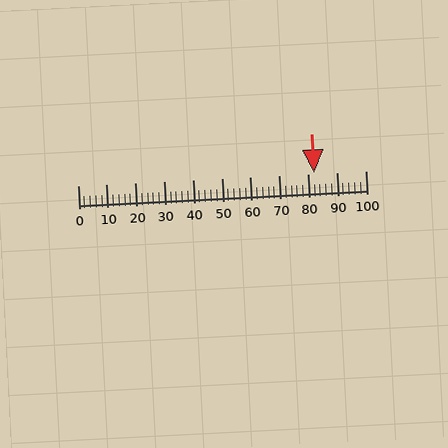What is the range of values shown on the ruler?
The ruler shows values from 0 to 100.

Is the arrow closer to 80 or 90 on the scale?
The arrow is closer to 80.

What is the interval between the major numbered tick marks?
The major tick marks are spaced 10 units apart.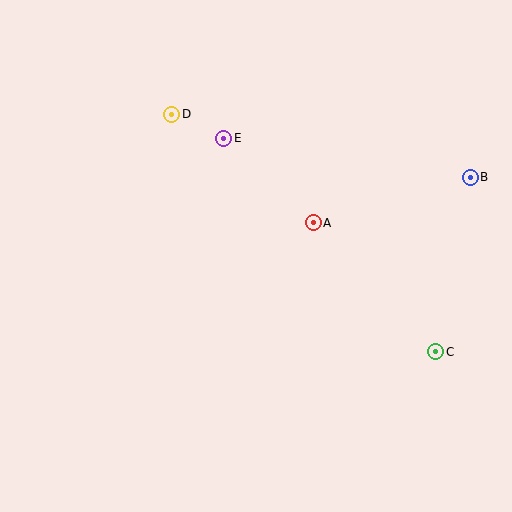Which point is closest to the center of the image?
Point A at (313, 223) is closest to the center.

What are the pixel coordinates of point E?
Point E is at (224, 138).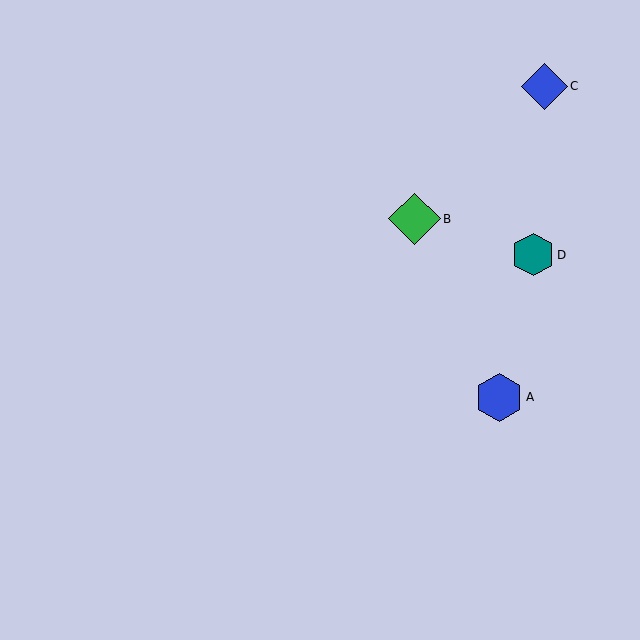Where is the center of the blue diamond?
The center of the blue diamond is at (545, 86).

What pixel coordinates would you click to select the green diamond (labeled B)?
Click at (414, 219) to select the green diamond B.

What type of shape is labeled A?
Shape A is a blue hexagon.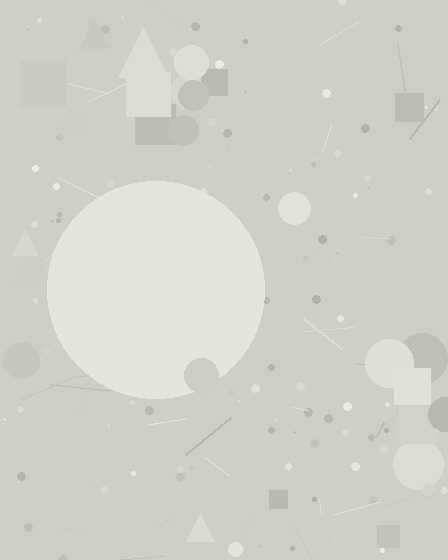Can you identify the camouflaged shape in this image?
The camouflaged shape is a circle.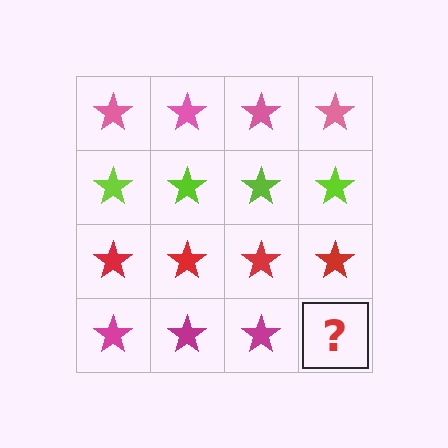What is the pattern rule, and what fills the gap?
The rule is that each row has a consistent color. The gap should be filled with a magenta star.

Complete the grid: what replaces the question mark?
The question mark should be replaced with a magenta star.